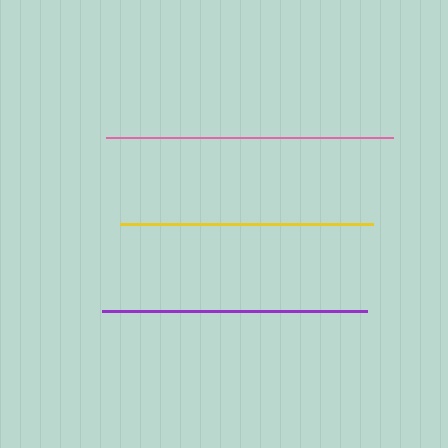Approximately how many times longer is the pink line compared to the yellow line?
The pink line is approximately 1.1 times the length of the yellow line.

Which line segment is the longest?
The pink line is the longest at approximately 288 pixels.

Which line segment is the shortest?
The yellow line is the shortest at approximately 253 pixels.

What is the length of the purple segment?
The purple segment is approximately 265 pixels long.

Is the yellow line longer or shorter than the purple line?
The purple line is longer than the yellow line.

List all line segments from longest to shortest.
From longest to shortest: pink, purple, yellow.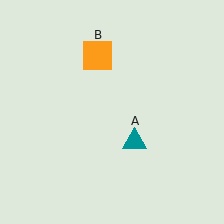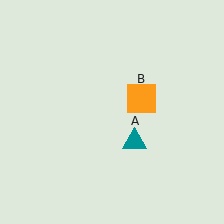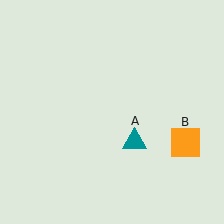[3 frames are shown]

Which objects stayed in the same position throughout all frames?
Teal triangle (object A) remained stationary.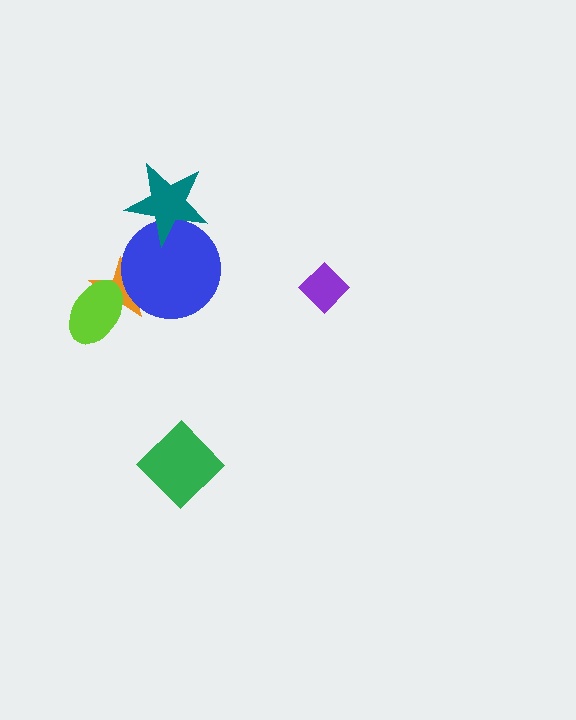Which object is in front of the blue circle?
The teal star is in front of the blue circle.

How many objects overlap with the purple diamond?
0 objects overlap with the purple diamond.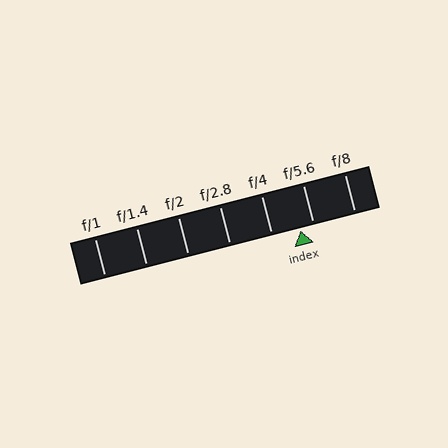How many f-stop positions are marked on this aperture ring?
There are 7 f-stop positions marked.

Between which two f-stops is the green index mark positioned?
The index mark is between f/4 and f/5.6.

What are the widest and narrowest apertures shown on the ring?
The widest aperture shown is f/1 and the narrowest is f/8.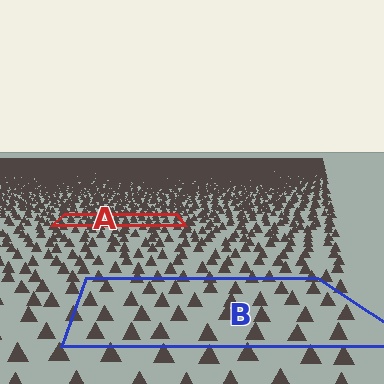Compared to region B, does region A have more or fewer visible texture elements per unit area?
Region A has more texture elements per unit area — they are packed more densely because it is farther away.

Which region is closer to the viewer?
Region B is closer. The texture elements there are larger and more spread out.